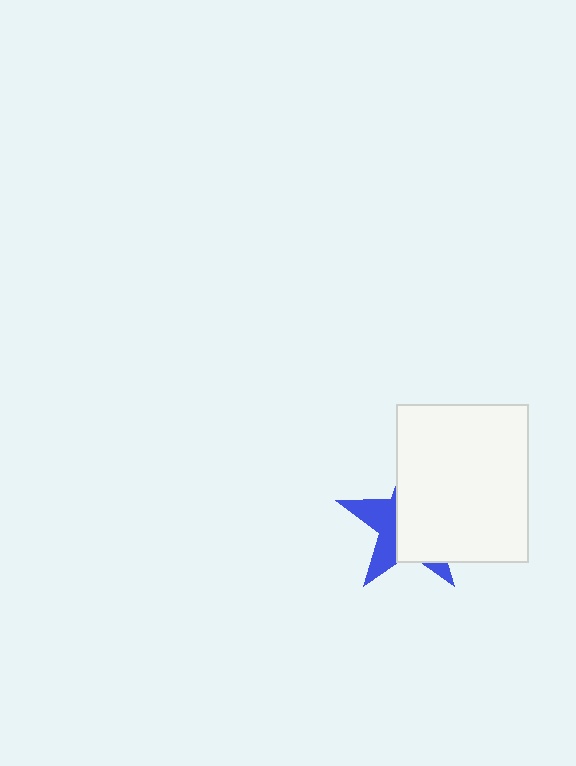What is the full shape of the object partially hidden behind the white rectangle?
The partially hidden object is a blue star.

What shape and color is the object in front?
The object in front is a white rectangle.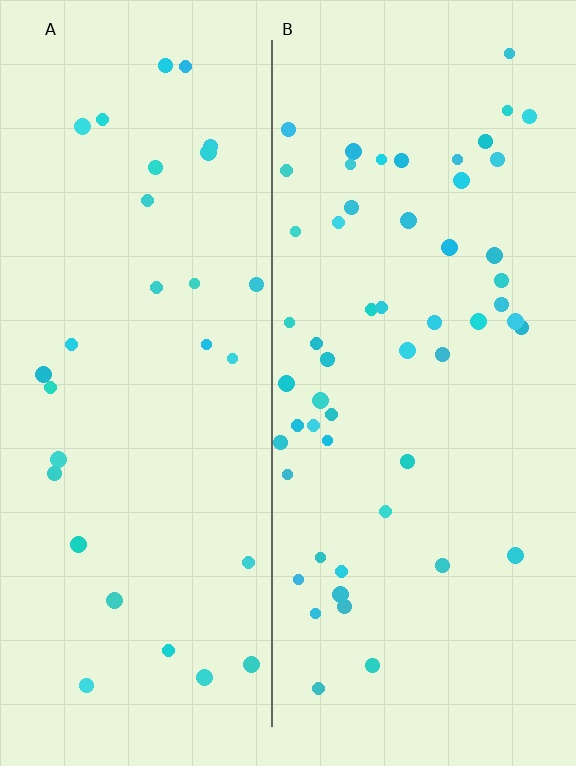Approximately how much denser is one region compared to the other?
Approximately 1.8× — region B over region A.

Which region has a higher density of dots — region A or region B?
B (the right).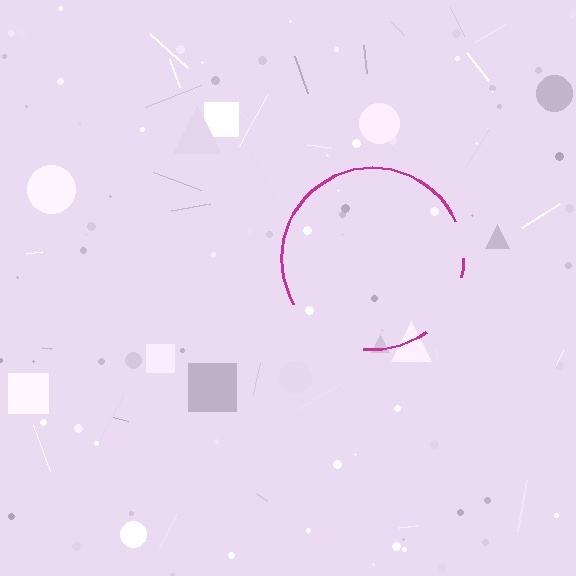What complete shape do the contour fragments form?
The contour fragments form a circle.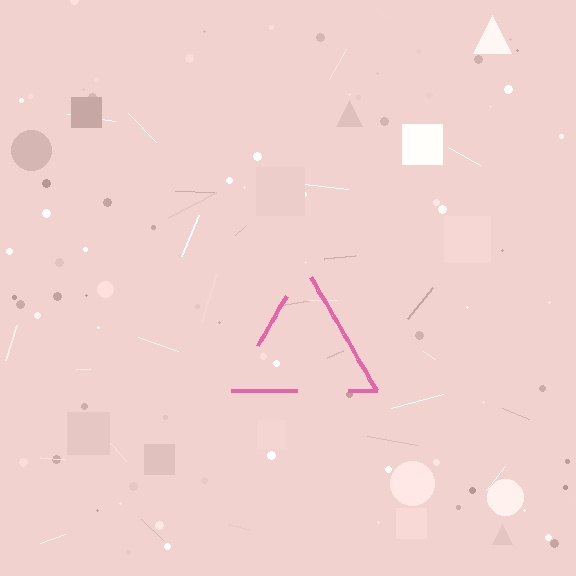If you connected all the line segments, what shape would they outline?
They would outline a triangle.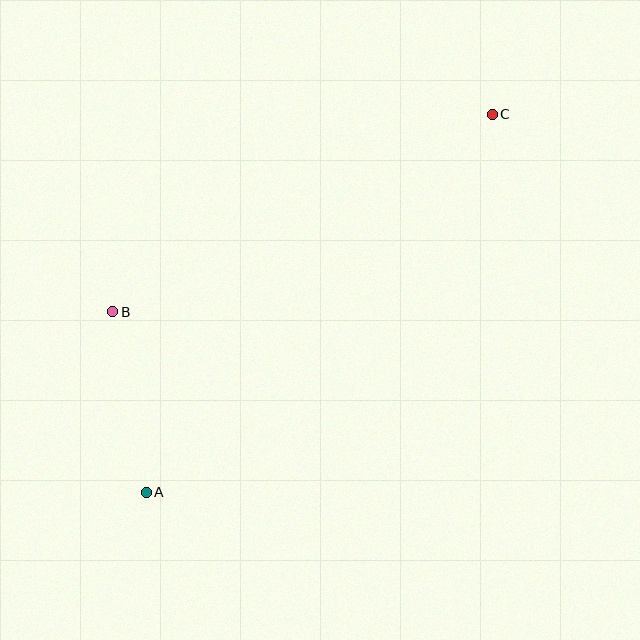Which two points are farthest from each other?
Points A and C are farthest from each other.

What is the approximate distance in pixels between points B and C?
The distance between B and C is approximately 428 pixels.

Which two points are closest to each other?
Points A and B are closest to each other.